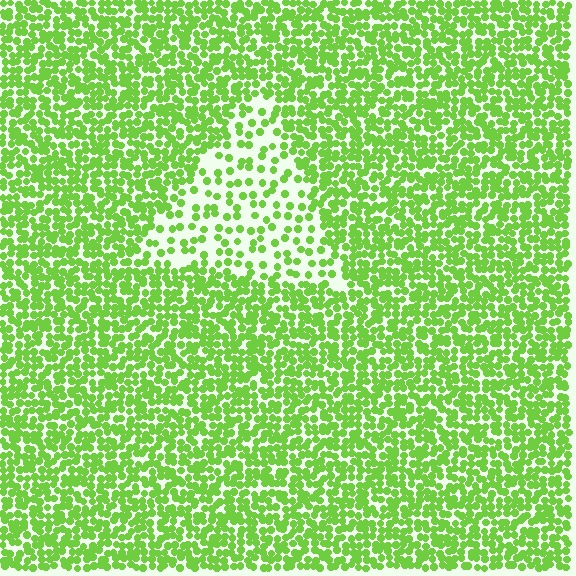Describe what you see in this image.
The image contains small lime elements arranged at two different densities. A triangle-shaped region is visible where the elements are less densely packed than the surrounding area.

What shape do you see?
I see a triangle.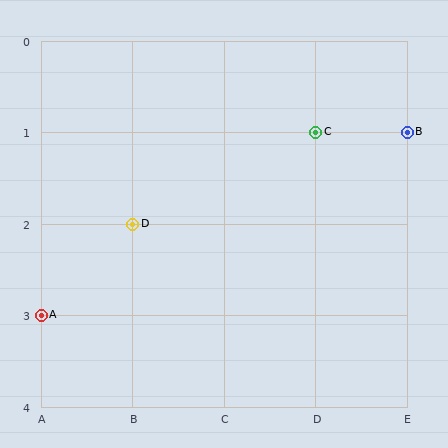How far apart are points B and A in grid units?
Points B and A are 4 columns and 2 rows apart (about 4.5 grid units diagonally).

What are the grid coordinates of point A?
Point A is at grid coordinates (A, 3).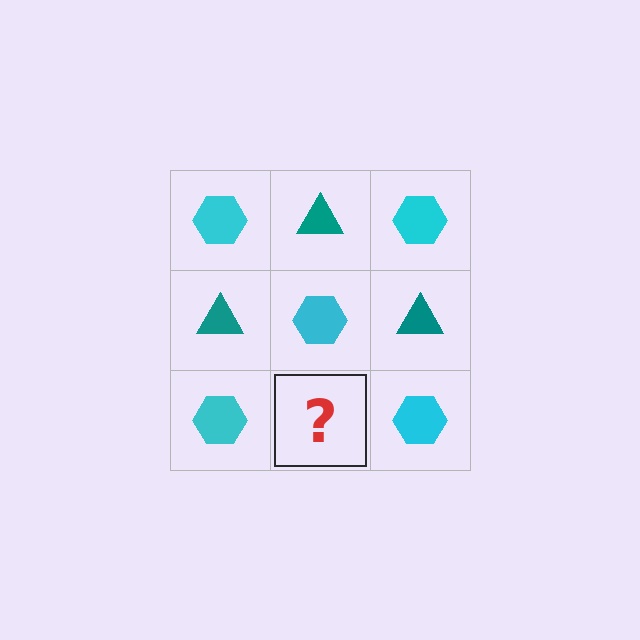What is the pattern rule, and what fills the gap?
The rule is that it alternates cyan hexagon and teal triangle in a checkerboard pattern. The gap should be filled with a teal triangle.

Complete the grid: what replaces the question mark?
The question mark should be replaced with a teal triangle.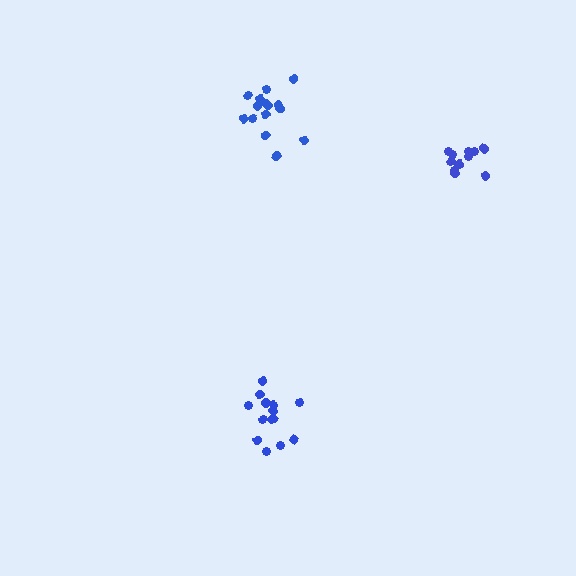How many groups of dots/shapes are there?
There are 3 groups.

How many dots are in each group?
Group 1: 14 dots, Group 2: 11 dots, Group 3: 15 dots (40 total).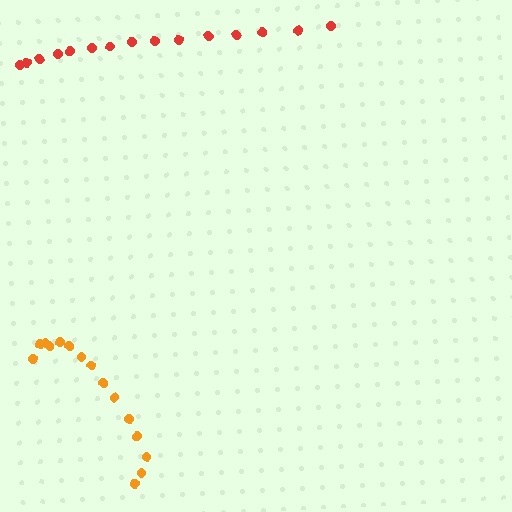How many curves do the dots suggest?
There are 2 distinct paths.